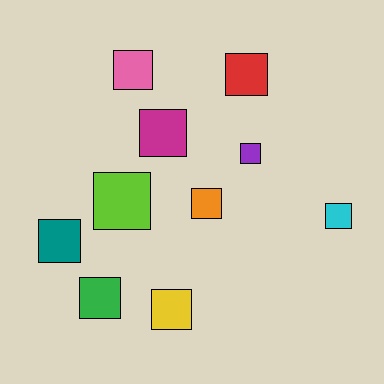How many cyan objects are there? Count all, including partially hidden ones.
There is 1 cyan object.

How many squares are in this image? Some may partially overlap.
There are 10 squares.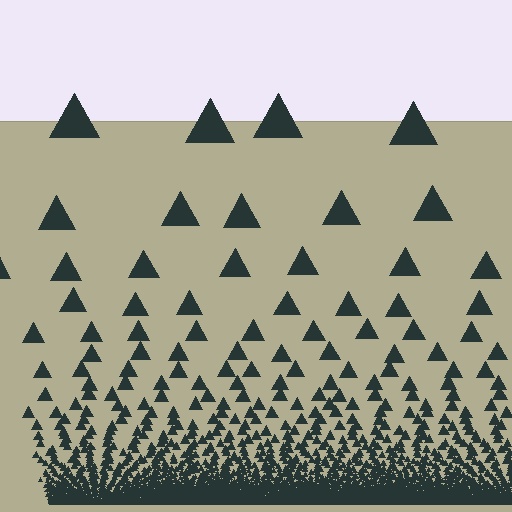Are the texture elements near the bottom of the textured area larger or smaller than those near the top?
Smaller. The gradient is inverted — elements near the bottom are smaller and denser.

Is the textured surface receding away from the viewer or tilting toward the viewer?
The surface appears to tilt toward the viewer. Texture elements get larger and sparser toward the top.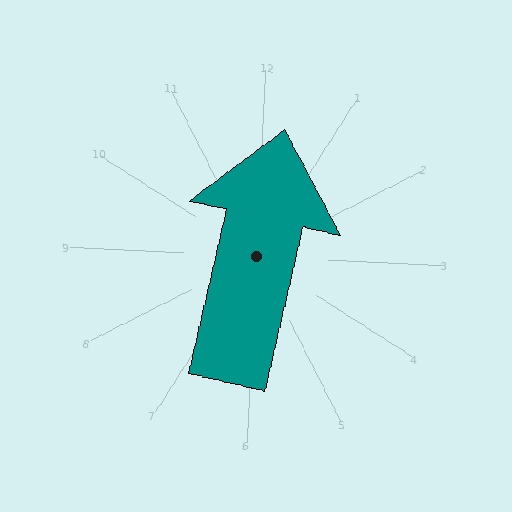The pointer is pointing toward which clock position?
Roughly 12 o'clock.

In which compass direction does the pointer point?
North.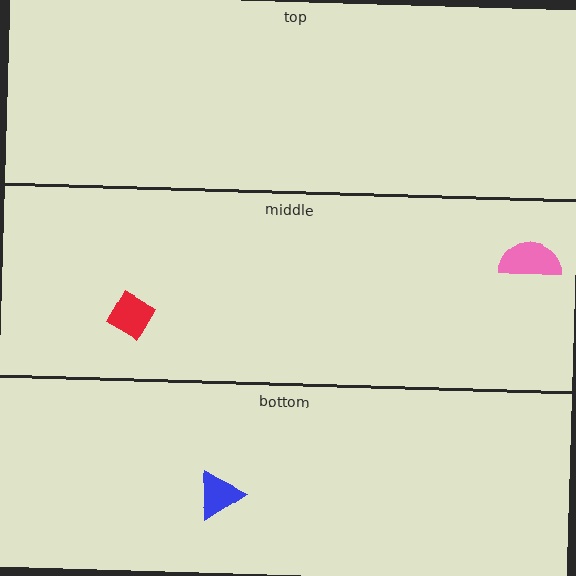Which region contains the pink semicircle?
The middle region.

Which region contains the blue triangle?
The bottom region.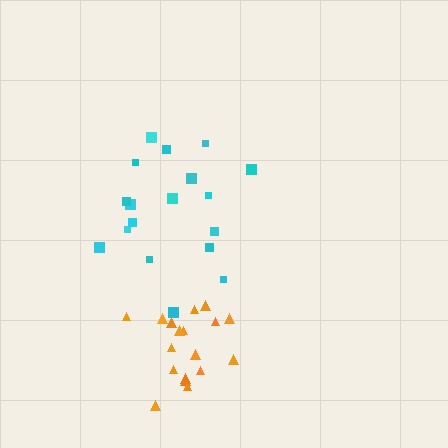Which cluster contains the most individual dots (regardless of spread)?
Cyan (18).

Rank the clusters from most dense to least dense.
orange, cyan.